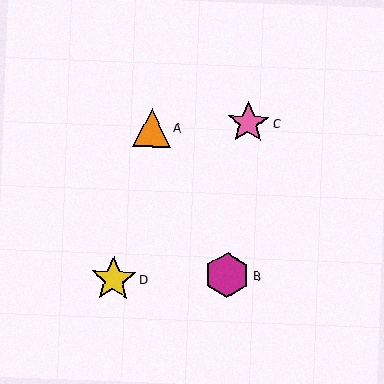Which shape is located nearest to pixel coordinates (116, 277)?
The yellow star (labeled D) at (114, 279) is nearest to that location.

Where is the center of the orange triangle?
The center of the orange triangle is at (152, 128).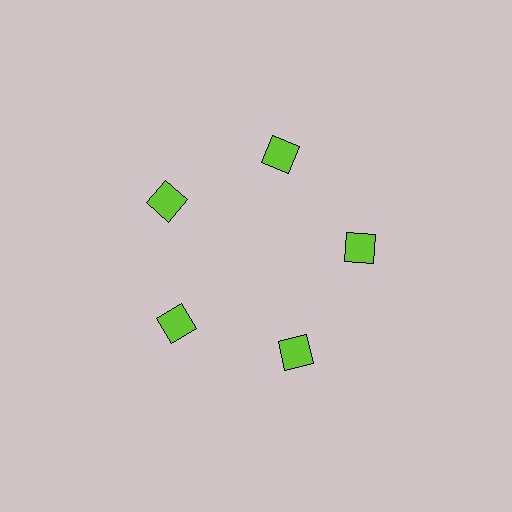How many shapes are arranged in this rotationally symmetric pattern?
There are 5 shapes, arranged in 5 groups of 1.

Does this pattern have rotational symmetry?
Yes, this pattern has 5-fold rotational symmetry. It looks the same after rotating 72 degrees around the center.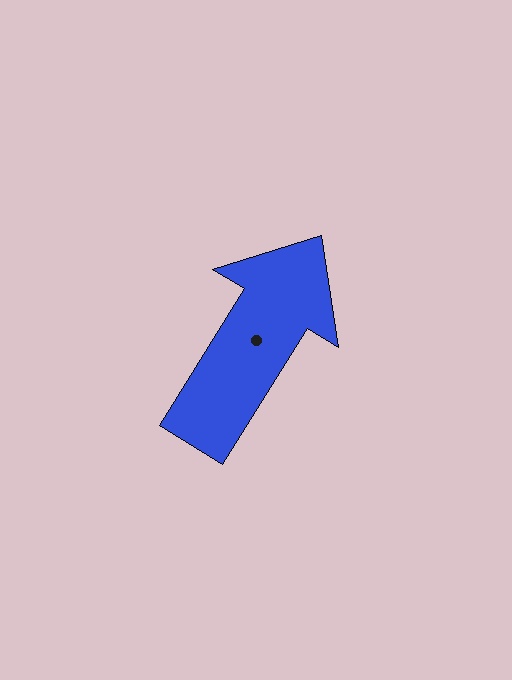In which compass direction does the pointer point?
Northeast.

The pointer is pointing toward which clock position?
Roughly 1 o'clock.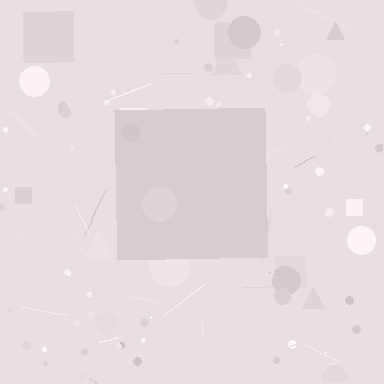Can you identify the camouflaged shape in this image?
The camouflaged shape is a square.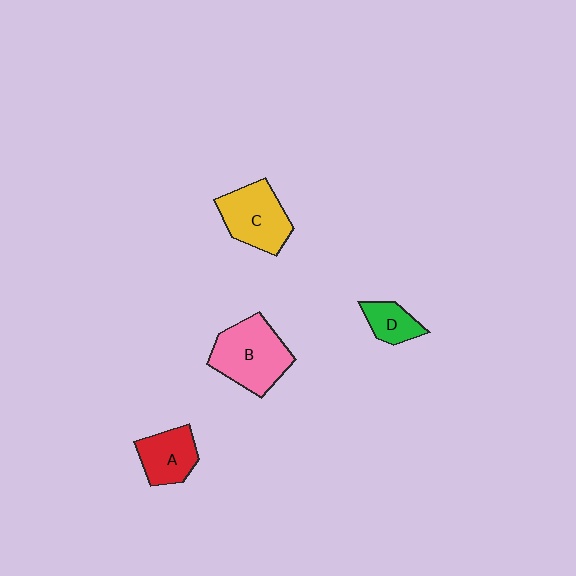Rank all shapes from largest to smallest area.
From largest to smallest: B (pink), C (yellow), A (red), D (green).